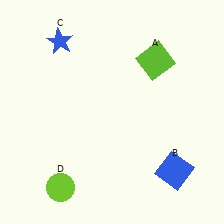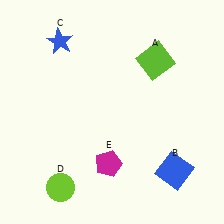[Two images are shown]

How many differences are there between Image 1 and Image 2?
There is 1 difference between the two images.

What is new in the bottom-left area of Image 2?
A magenta pentagon (E) was added in the bottom-left area of Image 2.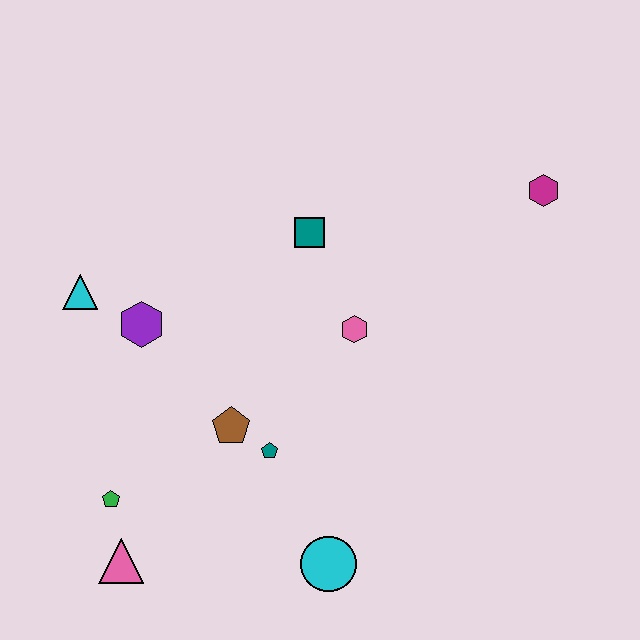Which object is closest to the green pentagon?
The pink triangle is closest to the green pentagon.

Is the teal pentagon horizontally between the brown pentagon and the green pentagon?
No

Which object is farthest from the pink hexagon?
The pink triangle is farthest from the pink hexagon.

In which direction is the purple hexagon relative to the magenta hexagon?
The purple hexagon is to the left of the magenta hexagon.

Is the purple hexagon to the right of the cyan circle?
No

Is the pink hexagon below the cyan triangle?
Yes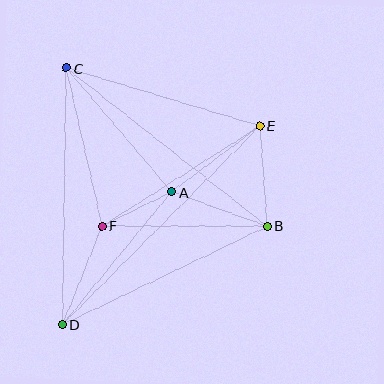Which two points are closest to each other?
Points A and F are closest to each other.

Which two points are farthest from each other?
Points D and E are farthest from each other.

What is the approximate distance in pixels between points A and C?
The distance between A and C is approximately 163 pixels.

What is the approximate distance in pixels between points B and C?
The distance between B and C is approximately 256 pixels.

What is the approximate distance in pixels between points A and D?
The distance between A and D is approximately 172 pixels.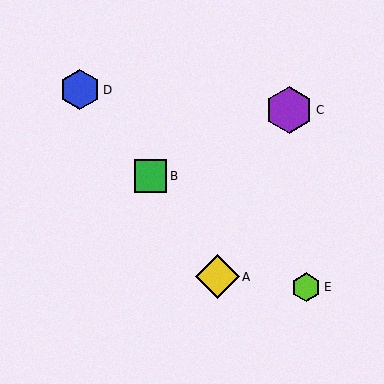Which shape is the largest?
The purple hexagon (labeled C) is the largest.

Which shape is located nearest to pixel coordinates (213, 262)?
The yellow diamond (labeled A) at (218, 277) is nearest to that location.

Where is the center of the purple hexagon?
The center of the purple hexagon is at (289, 110).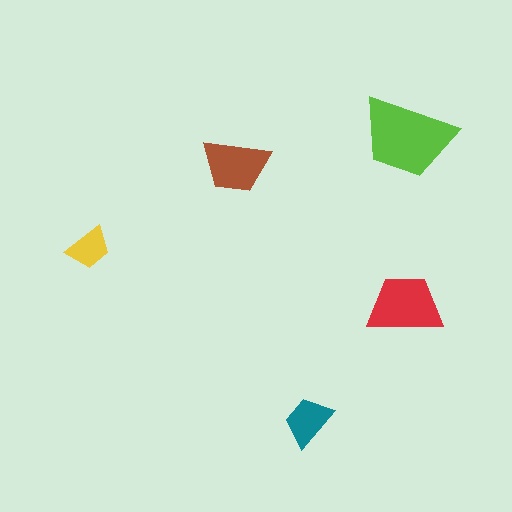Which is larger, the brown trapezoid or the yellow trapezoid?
The brown one.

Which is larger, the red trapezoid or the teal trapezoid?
The red one.